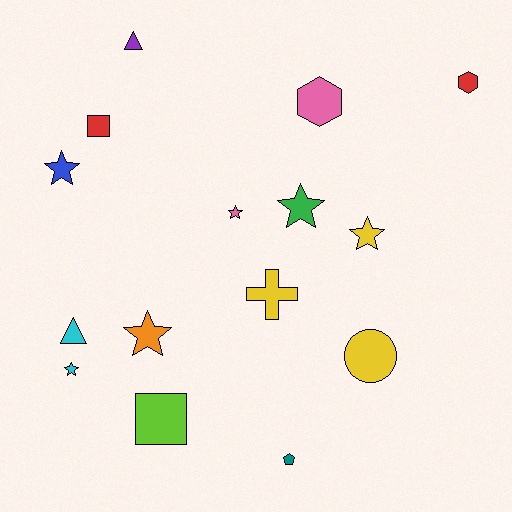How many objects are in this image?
There are 15 objects.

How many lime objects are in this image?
There is 1 lime object.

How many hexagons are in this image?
There are 2 hexagons.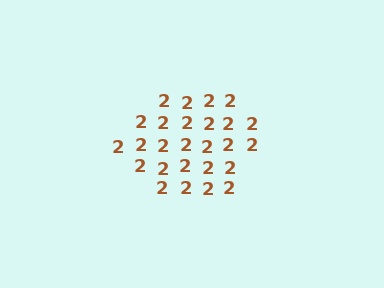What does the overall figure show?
The overall figure shows a hexagon.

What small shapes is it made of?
It is made of small digit 2's.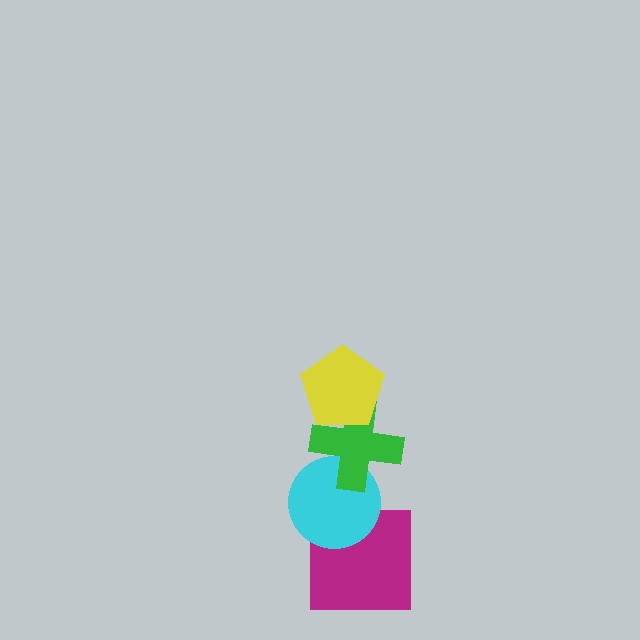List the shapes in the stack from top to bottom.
From top to bottom: the yellow pentagon, the green cross, the cyan circle, the magenta square.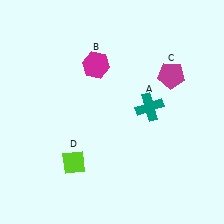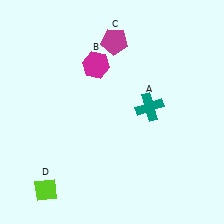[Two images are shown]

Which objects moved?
The objects that moved are: the magenta pentagon (C), the lime diamond (D).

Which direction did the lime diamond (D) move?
The lime diamond (D) moved left.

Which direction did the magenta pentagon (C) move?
The magenta pentagon (C) moved left.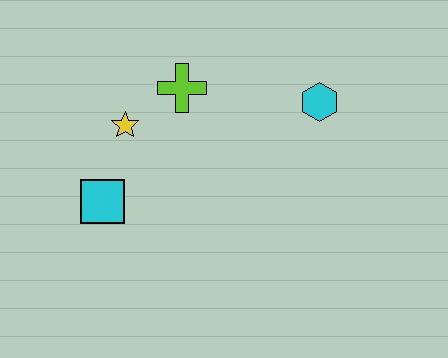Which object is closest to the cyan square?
The yellow star is closest to the cyan square.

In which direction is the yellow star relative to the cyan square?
The yellow star is above the cyan square.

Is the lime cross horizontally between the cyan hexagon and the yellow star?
Yes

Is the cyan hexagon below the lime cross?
Yes